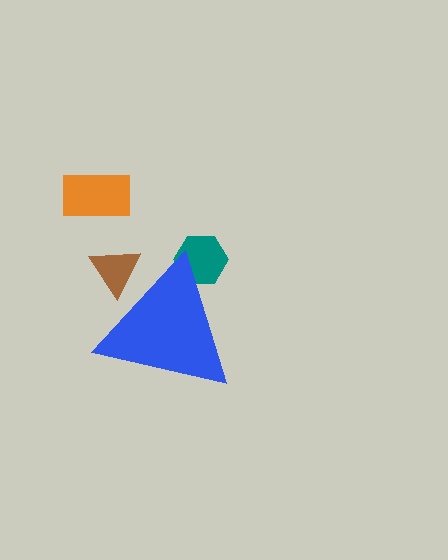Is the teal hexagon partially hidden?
Yes, the teal hexagon is partially hidden behind the blue triangle.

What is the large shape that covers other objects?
A blue triangle.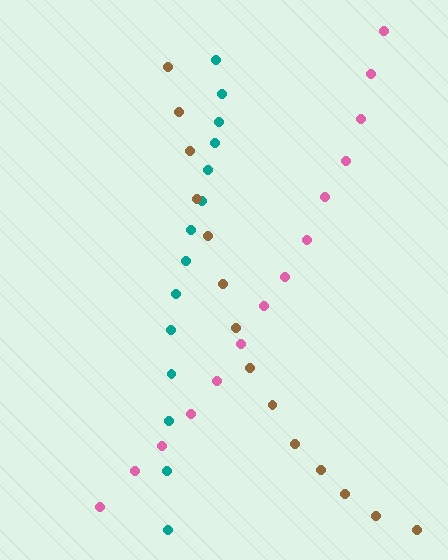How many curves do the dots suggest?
There are 3 distinct paths.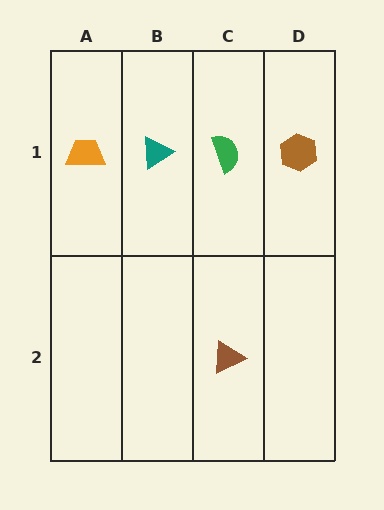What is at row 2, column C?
A brown triangle.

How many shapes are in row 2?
1 shape.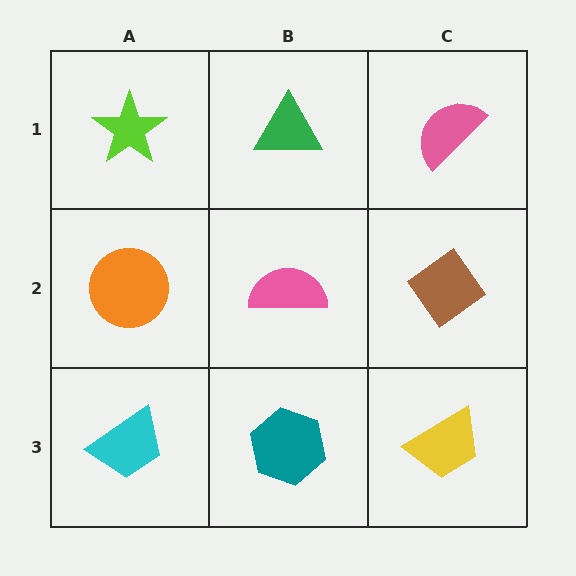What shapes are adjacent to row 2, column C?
A pink semicircle (row 1, column C), a yellow trapezoid (row 3, column C), a pink semicircle (row 2, column B).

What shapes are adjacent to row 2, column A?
A lime star (row 1, column A), a cyan trapezoid (row 3, column A), a pink semicircle (row 2, column B).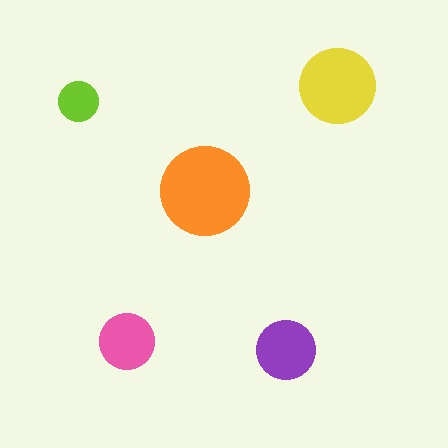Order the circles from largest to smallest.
the orange one, the yellow one, the purple one, the pink one, the lime one.